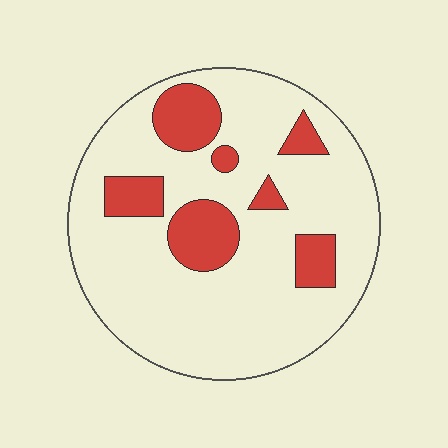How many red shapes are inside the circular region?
7.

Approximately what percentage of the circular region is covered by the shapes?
Approximately 20%.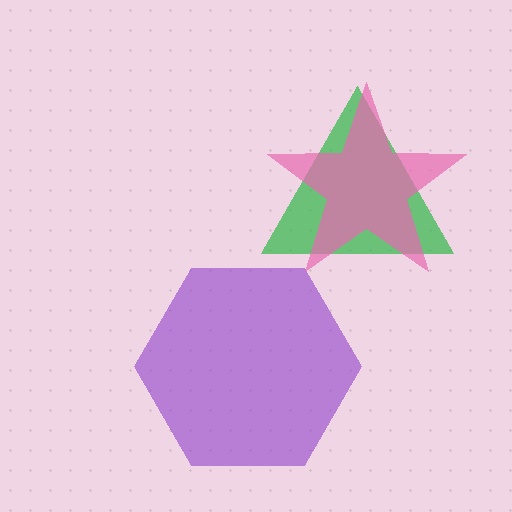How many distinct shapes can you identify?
There are 3 distinct shapes: a purple hexagon, a green triangle, a pink star.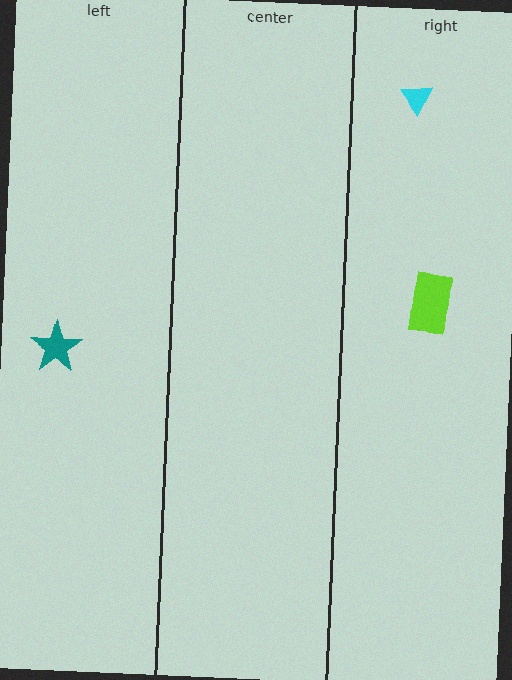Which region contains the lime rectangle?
The right region.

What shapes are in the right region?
The lime rectangle, the cyan triangle.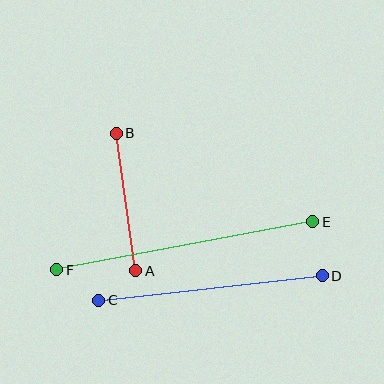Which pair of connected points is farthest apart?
Points E and F are farthest apart.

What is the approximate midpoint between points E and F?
The midpoint is at approximately (185, 246) pixels.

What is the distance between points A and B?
The distance is approximately 139 pixels.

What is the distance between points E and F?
The distance is approximately 260 pixels.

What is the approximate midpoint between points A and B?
The midpoint is at approximately (126, 202) pixels.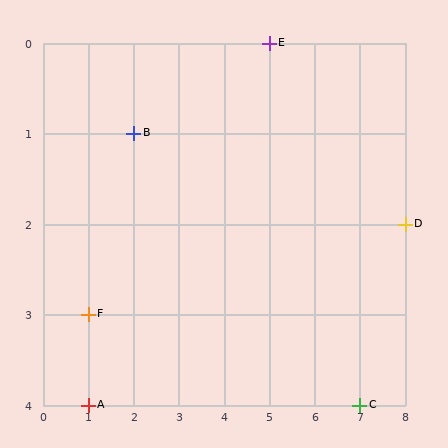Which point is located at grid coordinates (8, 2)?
Point D is at (8, 2).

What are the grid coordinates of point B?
Point B is at grid coordinates (2, 1).